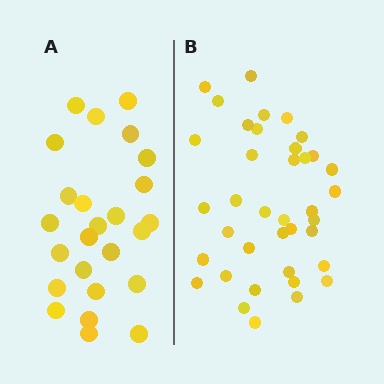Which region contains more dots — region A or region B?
Region B (the right region) has more dots.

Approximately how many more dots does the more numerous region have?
Region B has approximately 15 more dots than region A.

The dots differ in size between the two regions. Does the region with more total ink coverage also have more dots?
No. Region A has more total ink coverage because its dots are larger, but region B actually contains more individual dots. Total area can be misleading — the number of items is what matters here.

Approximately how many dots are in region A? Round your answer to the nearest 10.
About 20 dots. (The exact count is 25, which rounds to 20.)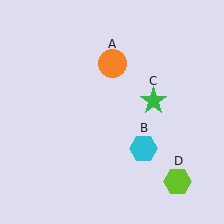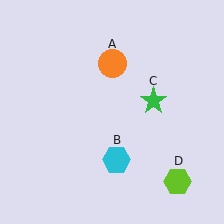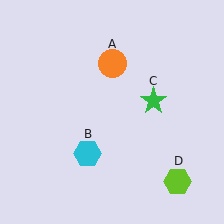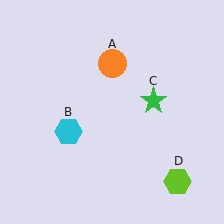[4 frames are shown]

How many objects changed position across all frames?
1 object changed position: cyan hexagon (object B).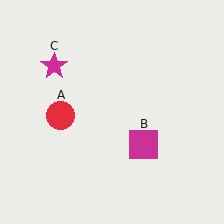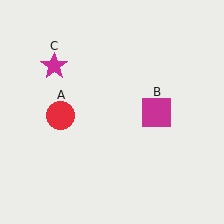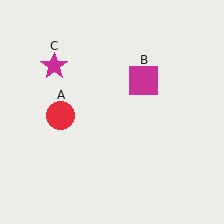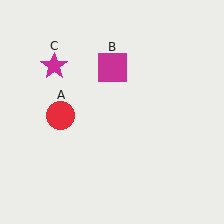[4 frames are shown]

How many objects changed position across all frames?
1 object changed position: magenta square (object B).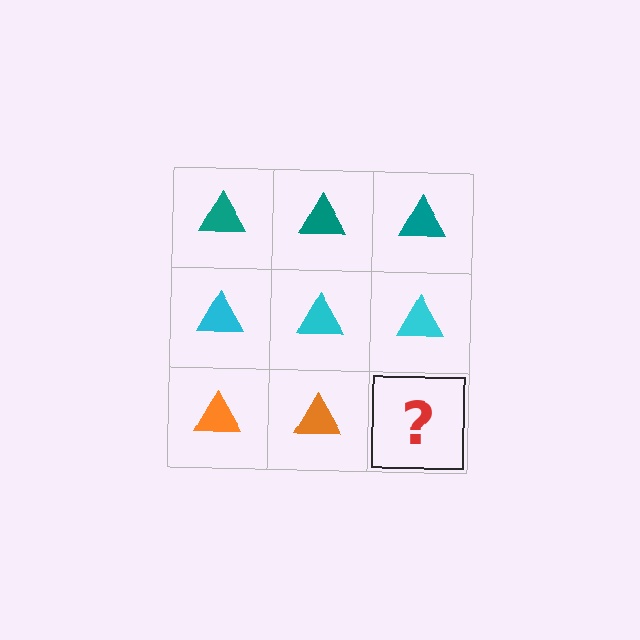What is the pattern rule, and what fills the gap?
The rule is that each row has a consistent color. The gap should be filled with an orange triangle.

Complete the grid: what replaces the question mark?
The question mark should be replaced with an orange triangle.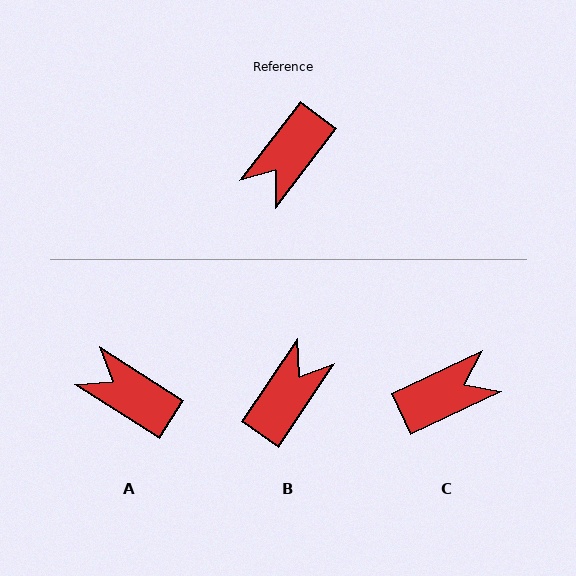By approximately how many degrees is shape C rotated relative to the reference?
Approximately 153 degrees counter-clockwise.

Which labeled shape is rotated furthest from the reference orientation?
B, about 176 degrees away.